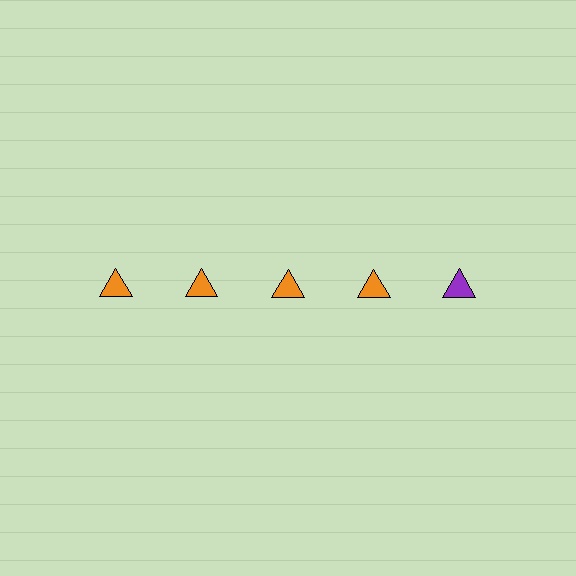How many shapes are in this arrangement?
There are 5 shapes arranged in a grid pattern.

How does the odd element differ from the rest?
It has a different color: purple instead of orange.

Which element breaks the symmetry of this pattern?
The purple triangle in the top row, rightmost column breaks the symmetry. All other shapes are orange triangles.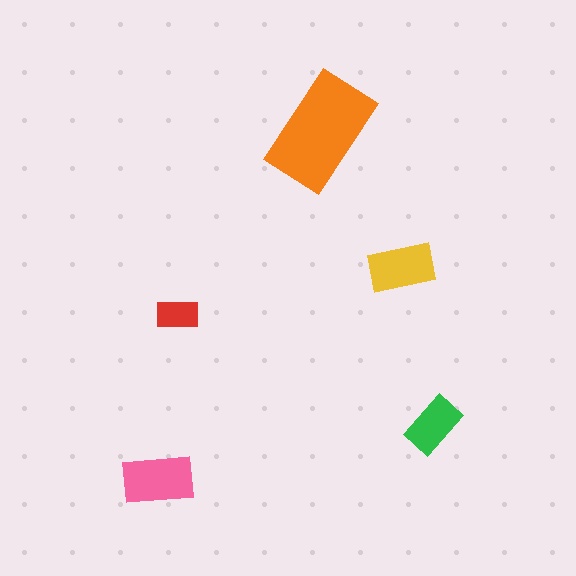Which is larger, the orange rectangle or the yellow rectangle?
The orange one.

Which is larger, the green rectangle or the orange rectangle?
The orange one.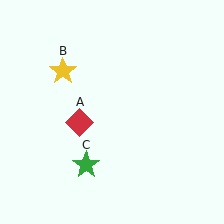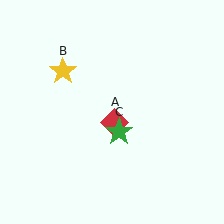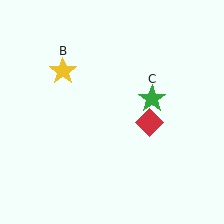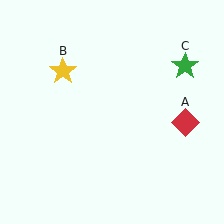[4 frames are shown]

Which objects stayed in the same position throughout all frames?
Yellow star (object B) remained stationary.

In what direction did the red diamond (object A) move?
The red diamond (object A) moved right.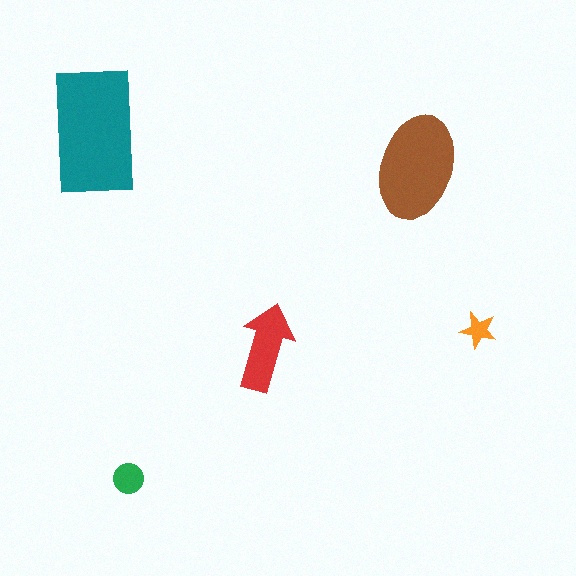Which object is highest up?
The teal rectangle is topmost.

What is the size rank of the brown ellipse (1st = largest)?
2nd.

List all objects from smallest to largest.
The orange star, the green circle, the red arrow, the brown ellipse, the teal rectangle.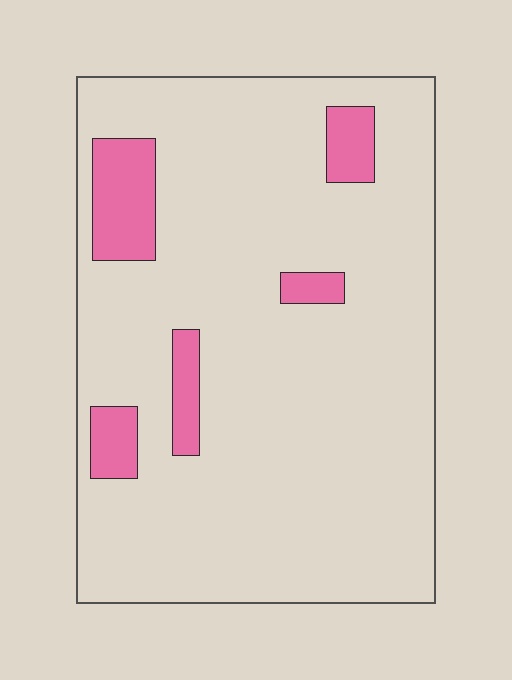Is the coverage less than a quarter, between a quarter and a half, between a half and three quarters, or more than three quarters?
Less than a quarter.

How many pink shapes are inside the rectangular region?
5.